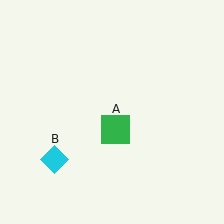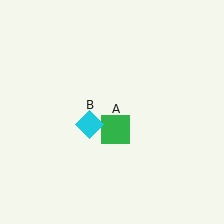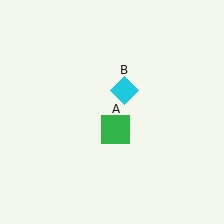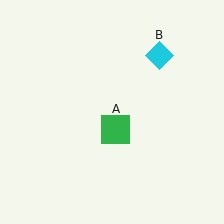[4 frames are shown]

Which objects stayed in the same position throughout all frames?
Green square (object A) remained stationary.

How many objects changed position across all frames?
1 object changed position: cyan diamond (object B).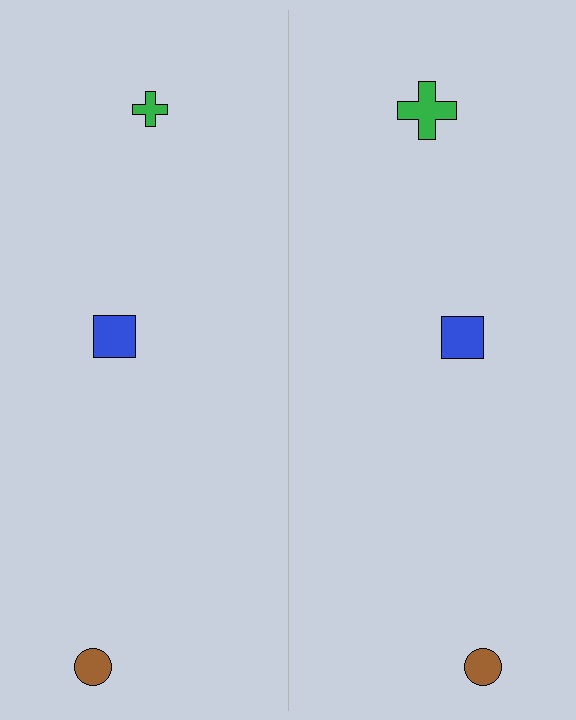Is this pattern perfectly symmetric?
No, the pattern is not perfectly symmetric. The green cross on the right side has a different size than its mirror counterpart.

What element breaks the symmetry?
The green cross on the right side has a different size than its mirror counterpart.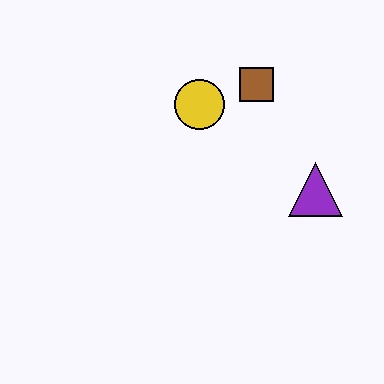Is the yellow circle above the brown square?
No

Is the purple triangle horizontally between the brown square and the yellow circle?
No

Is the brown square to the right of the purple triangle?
No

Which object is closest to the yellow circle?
The brown square is closest to the yellow circle.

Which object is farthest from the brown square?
The purple triangle is farthest from the brown square.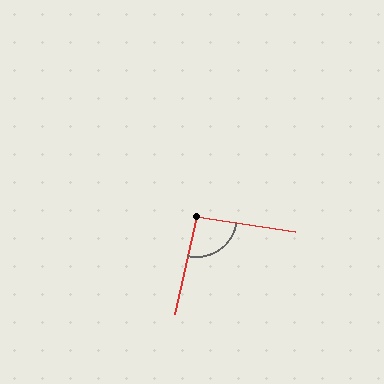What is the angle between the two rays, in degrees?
Approximately 94 degrees.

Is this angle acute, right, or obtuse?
It is approximately a right angle.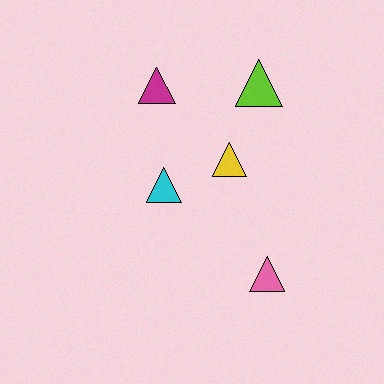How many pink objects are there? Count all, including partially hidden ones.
There is 1 pink object.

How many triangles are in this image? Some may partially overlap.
There are 5 triangles.